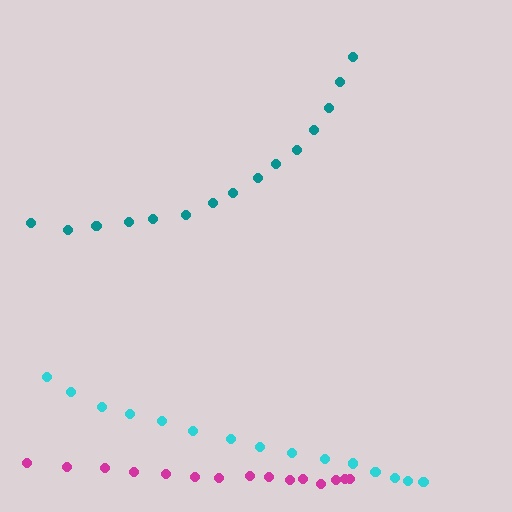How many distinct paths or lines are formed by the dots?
There are 3 distinct paths.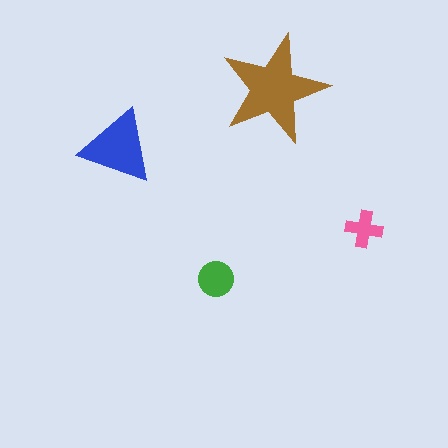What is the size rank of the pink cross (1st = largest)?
4th.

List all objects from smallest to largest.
The pink cross, the green circle, the blue triangle, the brown star.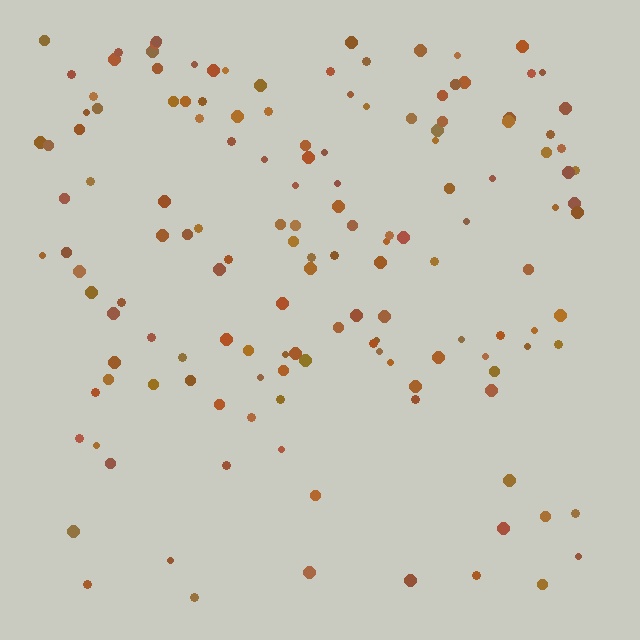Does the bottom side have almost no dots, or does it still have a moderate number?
Still a moderate number, just noticeably fewer than the top.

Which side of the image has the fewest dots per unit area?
The bottom.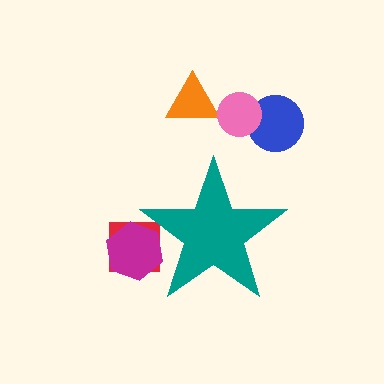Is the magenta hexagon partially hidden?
Yes, the magenta hexagon is partially hidden behind the teal star.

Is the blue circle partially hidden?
No, the blue circle is fully visible.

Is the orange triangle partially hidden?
No, the orange triangle is fully visible.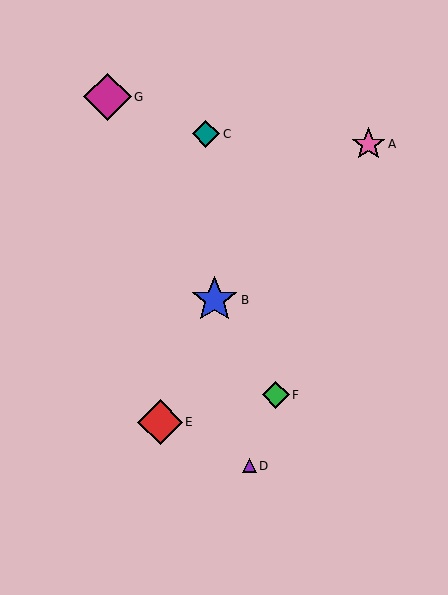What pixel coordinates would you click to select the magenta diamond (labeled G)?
Click at (108, 97) to select the magenta diamond G.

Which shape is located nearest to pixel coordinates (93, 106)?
The magenta diamond (labeled G) at (108, 97) is nearest to that location.